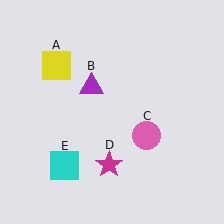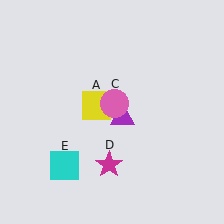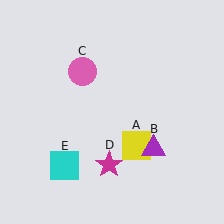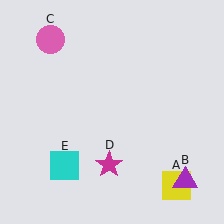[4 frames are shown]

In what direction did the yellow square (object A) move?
The yellow square (object A) moved down and to the right.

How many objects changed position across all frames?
3 objects changed position: yellow square (object A), purple triangle (object B), pink circle (object C).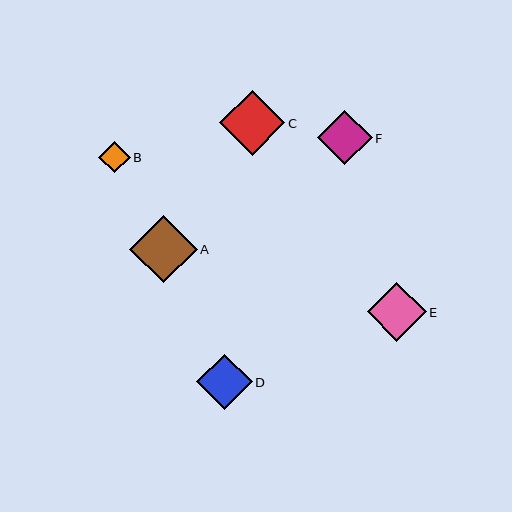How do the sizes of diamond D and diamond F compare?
Diamond D and diamond F are approximately the same size.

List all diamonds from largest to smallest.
From largest to smallest: A, C, E, D, F, B.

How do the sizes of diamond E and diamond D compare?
Diamond E and diamond D are approximately the same size.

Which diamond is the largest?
Diamond A is the largest with a size of approximately 67 pixels.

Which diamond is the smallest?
Diamond B is the smallest with a size of approximately 31 pixels.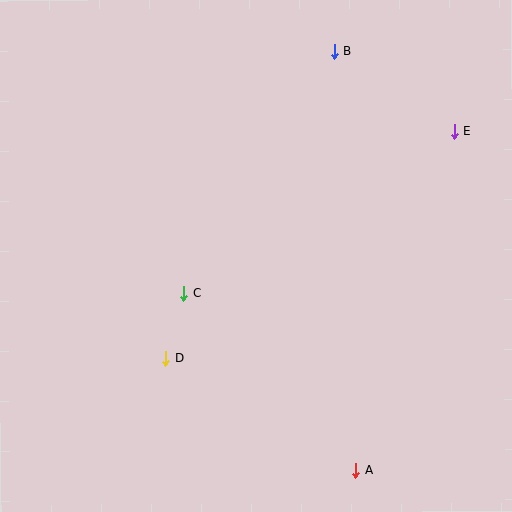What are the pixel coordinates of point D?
Point D is at (166, 359).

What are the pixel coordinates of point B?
Point B is at (335, 51).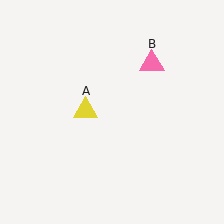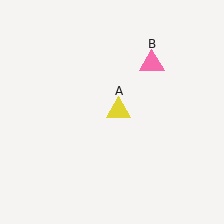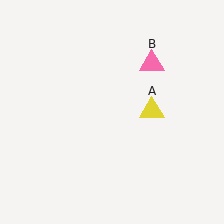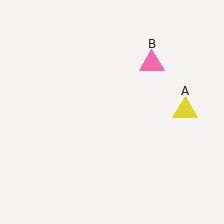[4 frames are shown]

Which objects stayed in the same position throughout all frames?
Pink triangle (object B) remained stationary.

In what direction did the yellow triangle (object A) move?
The yellow triangle (object A) moved right.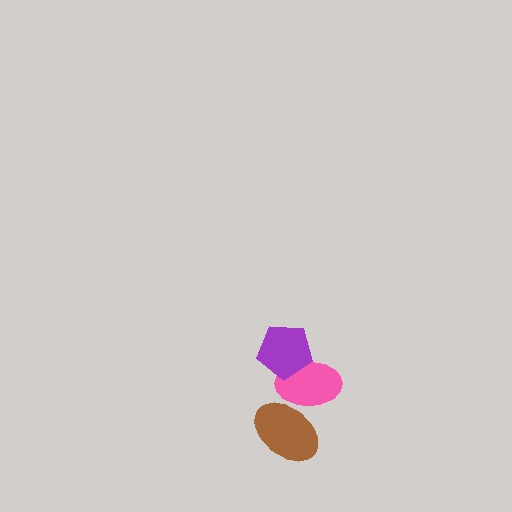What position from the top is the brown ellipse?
The brown ellipse is 3rd from the top.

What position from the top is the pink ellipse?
The pink ellipse is 2nd from the top.